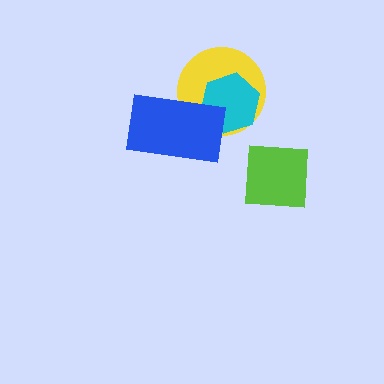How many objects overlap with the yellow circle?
2 objects overlap with the yellow circle.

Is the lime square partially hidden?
No, no other shape covers it.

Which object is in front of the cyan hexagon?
The blue rectangle is in front of the cyan hexagon.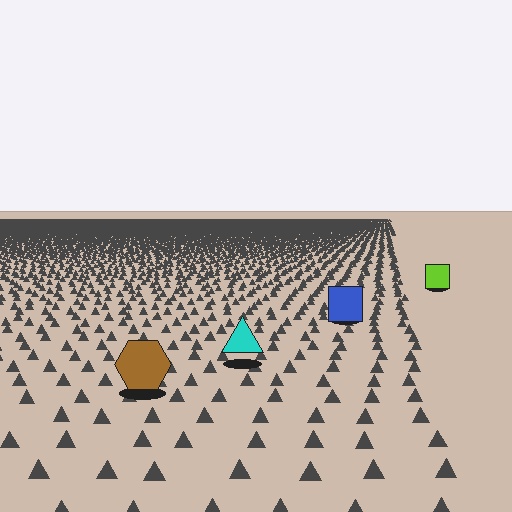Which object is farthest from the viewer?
The lime square is farthest from the viewer. It appears smaller and the ground texture around it is denser.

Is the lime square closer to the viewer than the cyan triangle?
No. The cyan triangle is closer — you can tell from the texture gradient: the ground texture is coarser near it.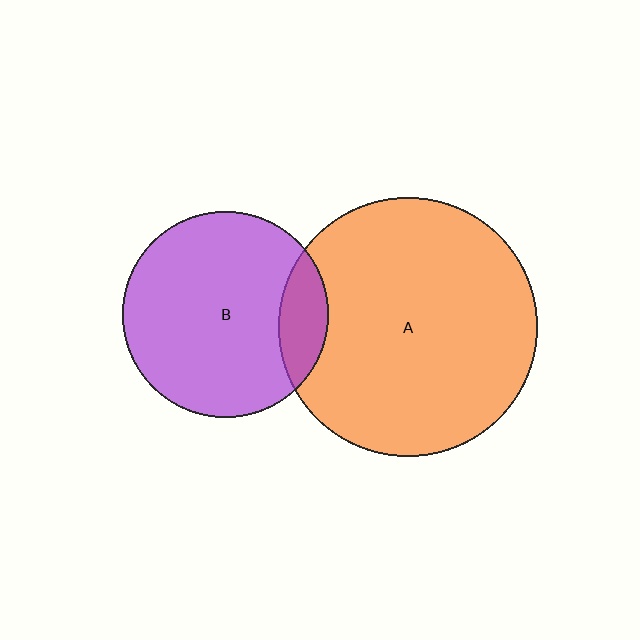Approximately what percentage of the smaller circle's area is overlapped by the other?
Approximately 15%.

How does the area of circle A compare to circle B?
Approximately 1.6 times.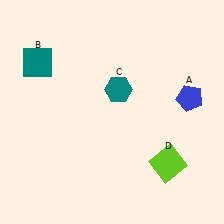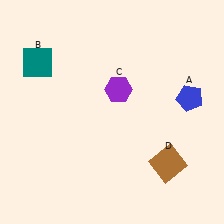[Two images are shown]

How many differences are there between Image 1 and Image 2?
There are 2 differences between the two images.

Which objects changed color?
C changed from teal to purple. D changed from lime to brown.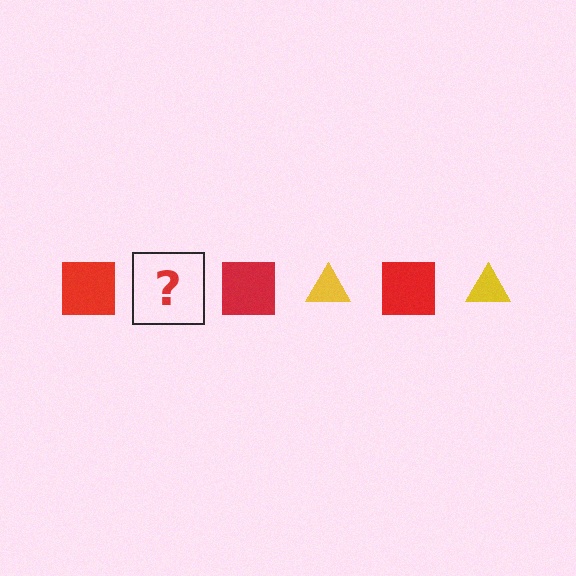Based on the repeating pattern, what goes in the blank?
The blank should be a yellow triangle.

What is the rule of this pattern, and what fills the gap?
The rule is that the pattern alternates between red square and yellow triangle. The gap should be filled with a yellow triangle.